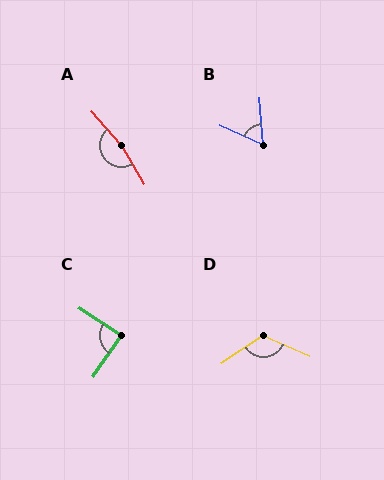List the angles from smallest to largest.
B (62°), C (88°), D (123°), A (168°).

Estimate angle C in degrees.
Approximately 88 degrees.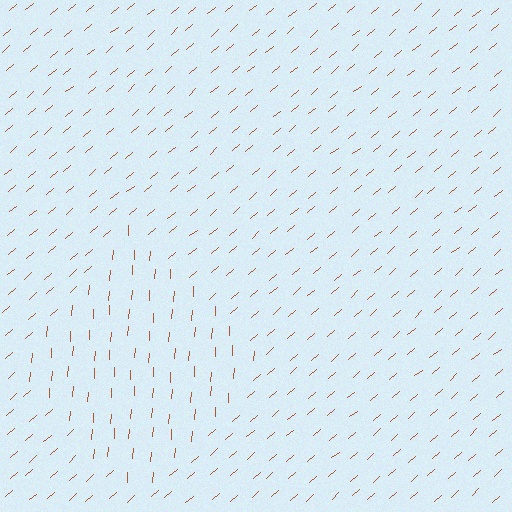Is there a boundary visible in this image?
Yes, there is a texture boundary formed by a change in line orientation.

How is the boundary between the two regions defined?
The boundary is defined purely by a change in line orientation (approximately 45 degrees difference). All lines are the same color and thickness.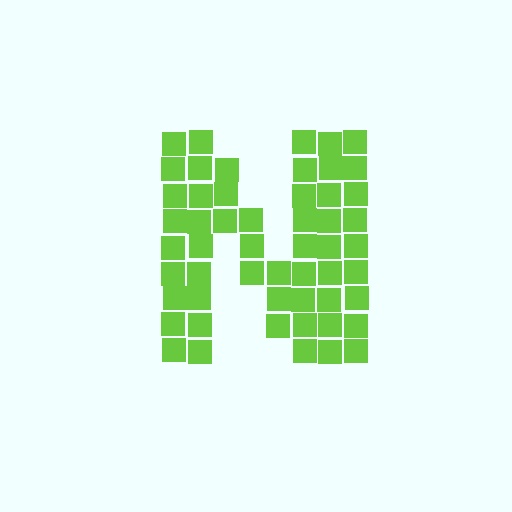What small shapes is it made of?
It is made of small squares.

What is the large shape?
The large shape is the letter N.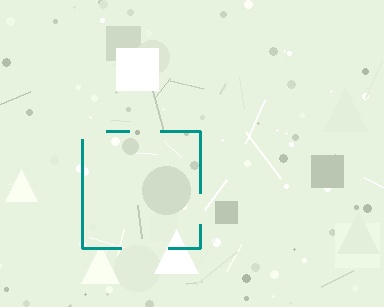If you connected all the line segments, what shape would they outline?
They would outline a square.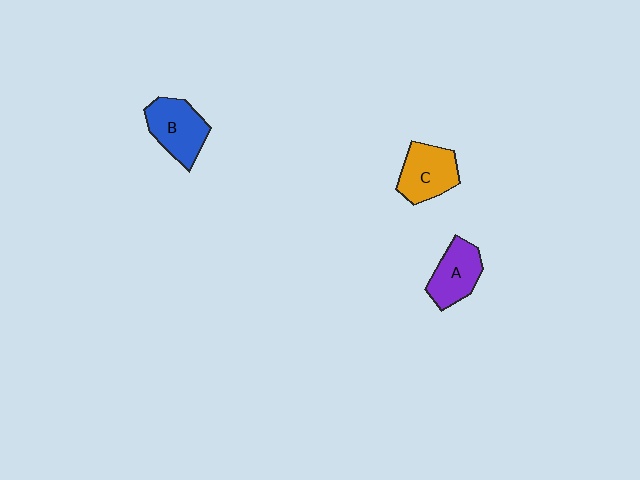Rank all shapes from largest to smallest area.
From largest to smallest: B (blue), C (orange), A (purple).